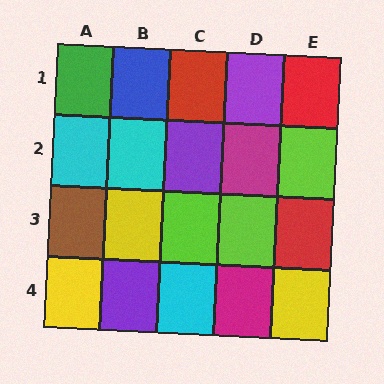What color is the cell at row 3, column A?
Brown.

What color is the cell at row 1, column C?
Red.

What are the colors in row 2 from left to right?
Cyan, cyan, purple, magenta, lime.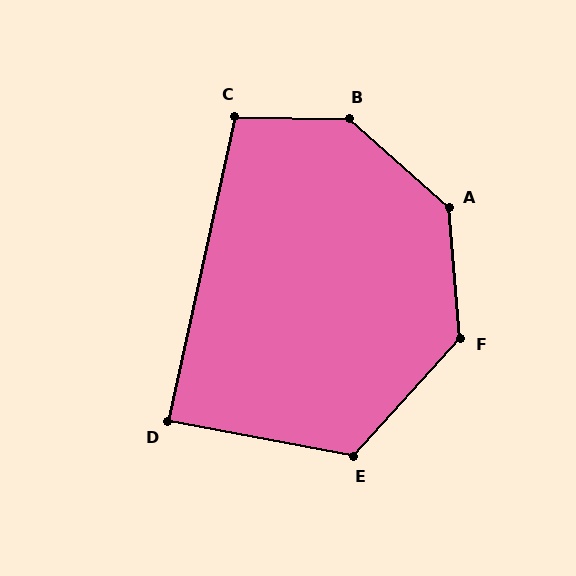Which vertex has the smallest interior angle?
D, at approximately 88 degrees.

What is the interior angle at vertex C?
Approximately 101 degrees (obtuse).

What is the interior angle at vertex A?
Approximately 137 degrees (obtuse).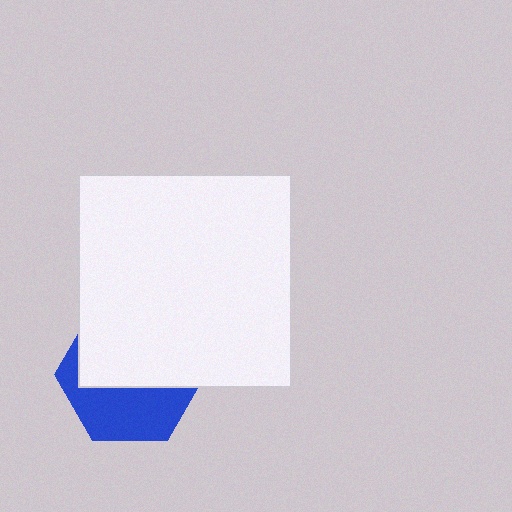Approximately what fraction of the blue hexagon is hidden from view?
Roughly 57% of the blue hexagon is hidden behind the white square.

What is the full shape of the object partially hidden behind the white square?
The partially hidden object is a blue hexagon.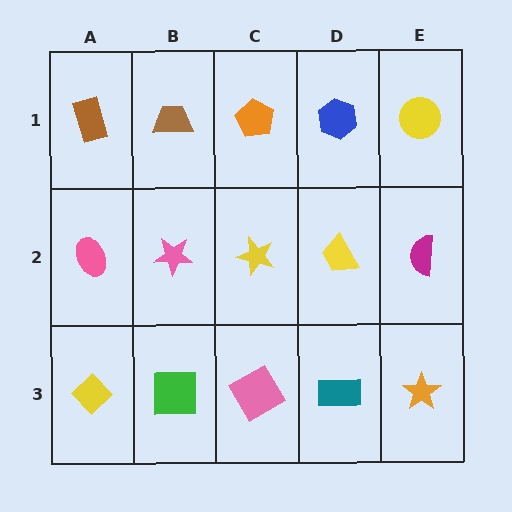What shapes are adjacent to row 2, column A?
A brown rectangle (row 1, column A), a yellow diamond (row 3, column A), a pink star (row 2, column B).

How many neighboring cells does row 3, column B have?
3.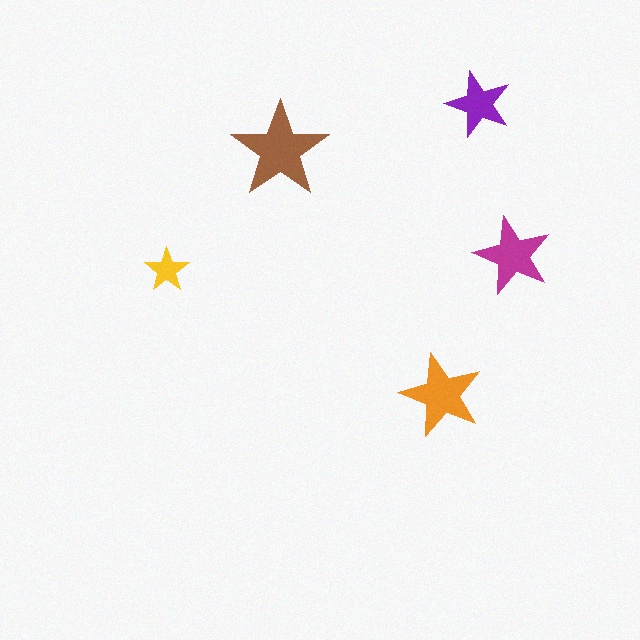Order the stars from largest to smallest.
the brown one, the orange one, the magenta one, the purple one, the yellow one.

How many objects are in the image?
There are 5 objects in the image.